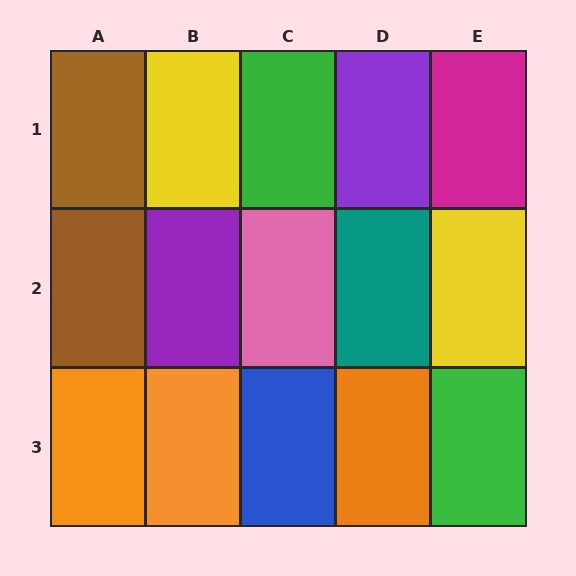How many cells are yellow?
2 cells are yellow.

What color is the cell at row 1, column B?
Yellow.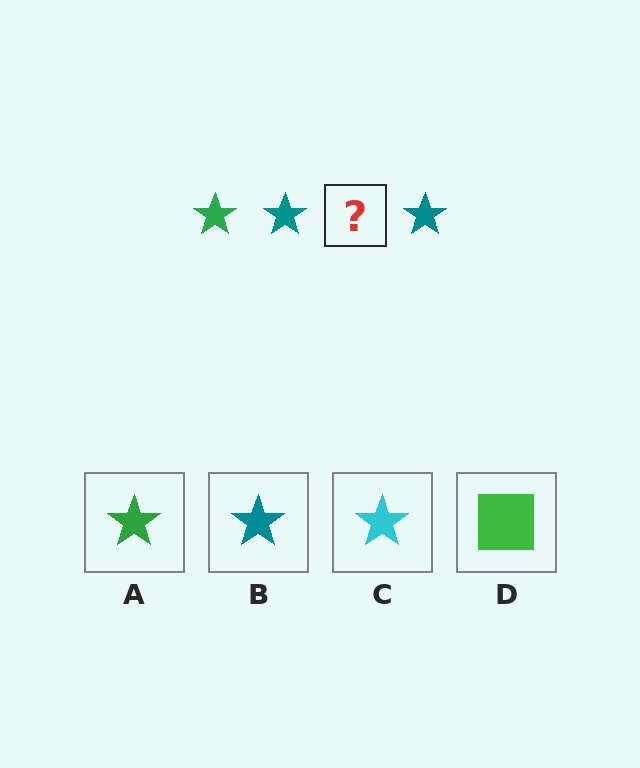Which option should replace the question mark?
Option A.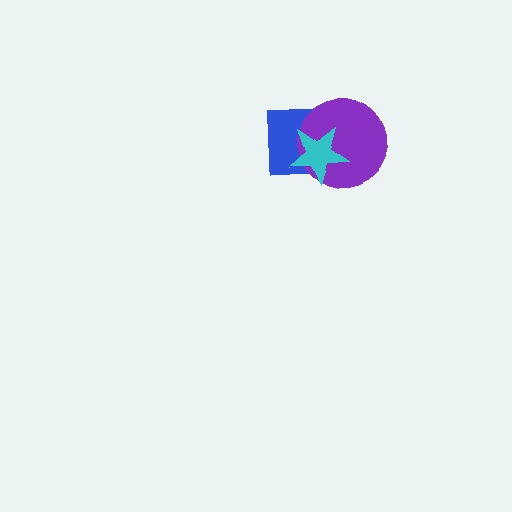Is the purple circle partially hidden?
Yes, it is partially covered by another shape.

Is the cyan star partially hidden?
No, no other shape covers it.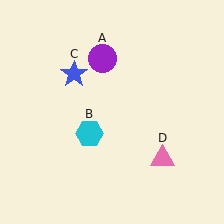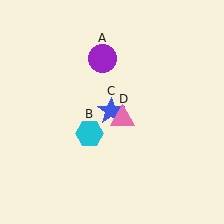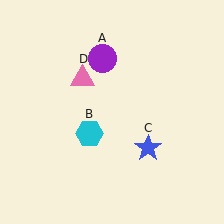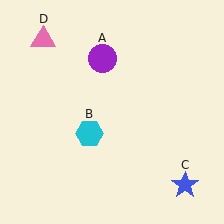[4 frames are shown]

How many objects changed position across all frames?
2 objects changed position: blue star (object C), pink triangle (object D).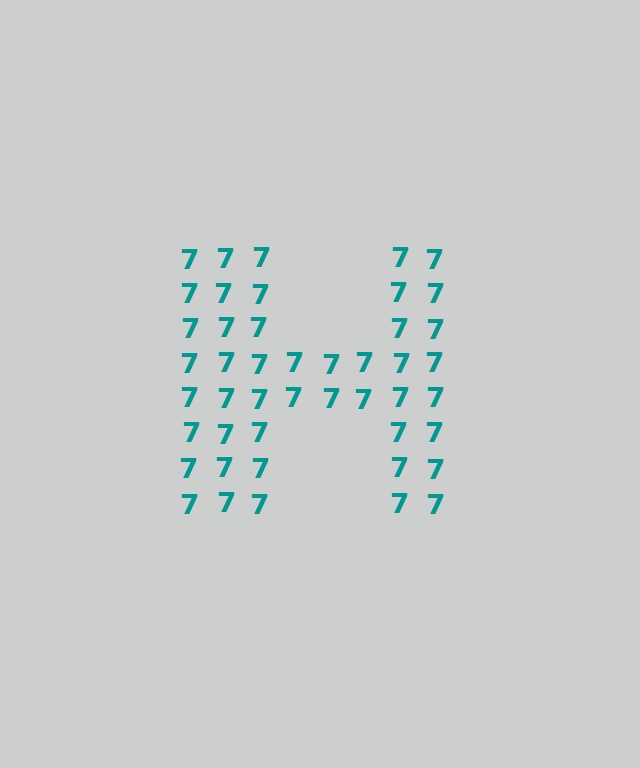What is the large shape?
The large shape is the letter H.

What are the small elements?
The small elements are digit 7's.